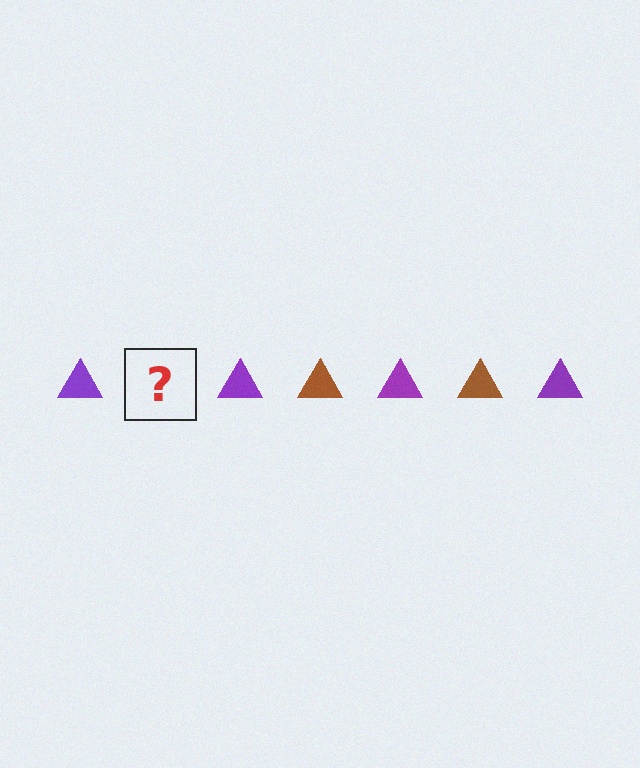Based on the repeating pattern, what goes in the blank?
The blank should be a brown triangle.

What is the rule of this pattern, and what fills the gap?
The rule is that the pattern cycles through purple, brown triangles. The gap should be filled with a brown triangle.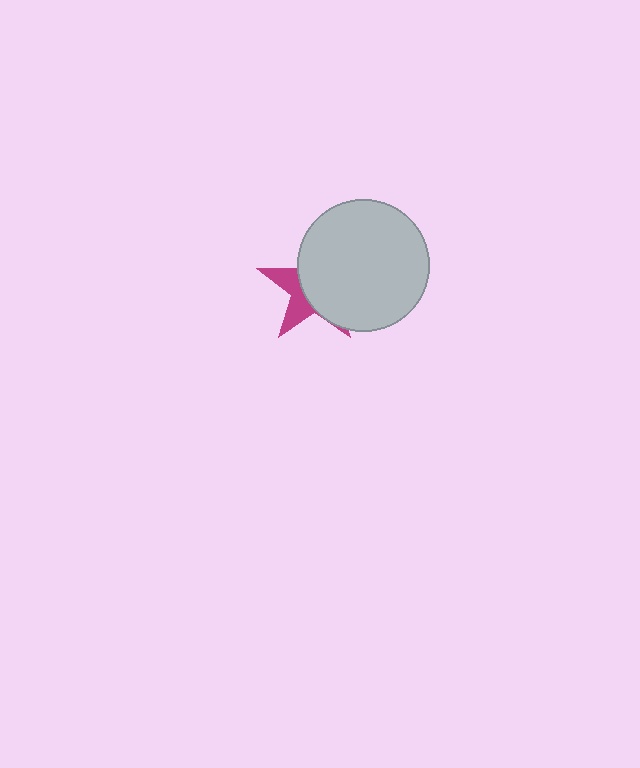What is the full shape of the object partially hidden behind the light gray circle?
The partially hidden object is a magenta star.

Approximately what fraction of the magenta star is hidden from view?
Roughly 66% of the magenta star is hidden behind the light gray circle.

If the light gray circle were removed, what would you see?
You would see the complete magenta star.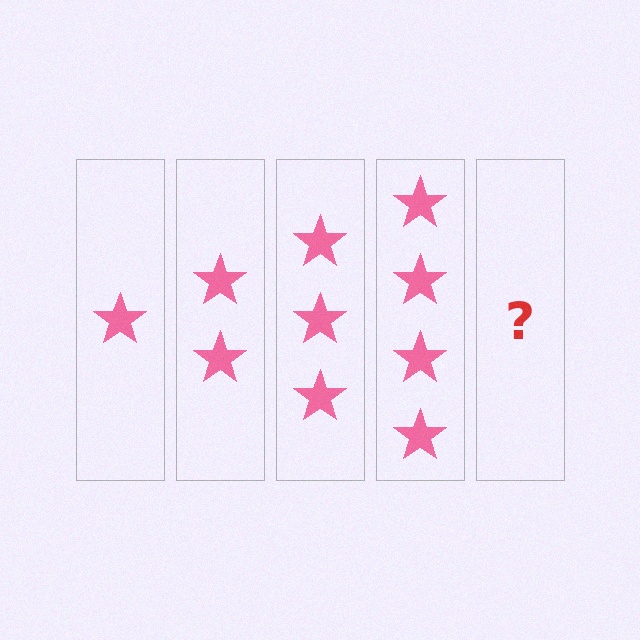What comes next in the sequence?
The next element should be 5 stars.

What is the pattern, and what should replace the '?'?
The pattern is that each step adds one more star. The '?' should be 5 stars.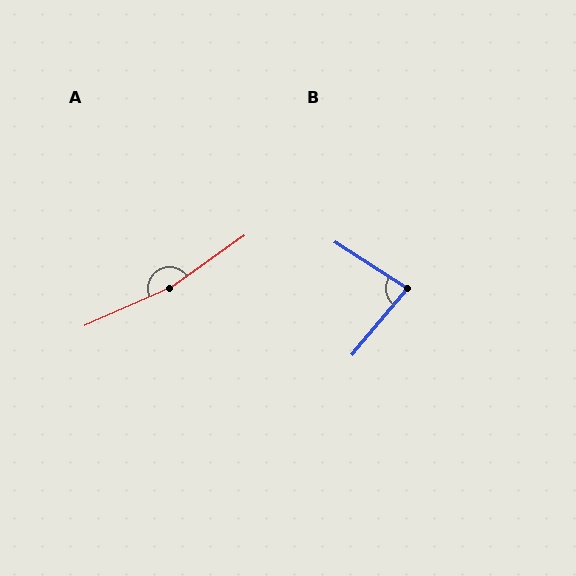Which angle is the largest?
A, at approximately 168 degrees.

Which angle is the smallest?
B, at approximately 83 degrees.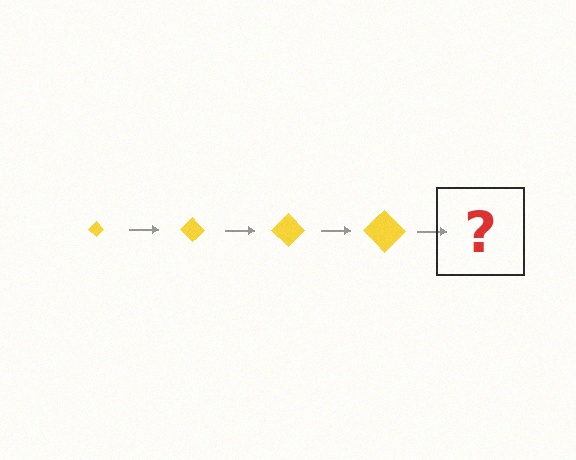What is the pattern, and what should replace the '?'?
The pattern is that the diamond gets progressively larger each step. The '?' should be a yellow diamond, larger than the previous one.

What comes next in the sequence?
The next element should be a yellow diamond, larger than the previous one.